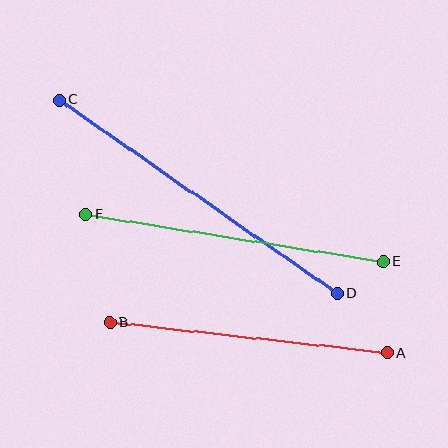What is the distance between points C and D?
The distance is approximately 339 pixels.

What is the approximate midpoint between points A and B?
The midpoint is at approximately (249, 338) pixels.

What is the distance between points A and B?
The distance is approximately 279 pixels.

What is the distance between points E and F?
The distance is approximately 301 pixels.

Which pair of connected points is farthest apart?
Points C and D are farthest apart.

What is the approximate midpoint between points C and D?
The midpoint is at approximately (198, 197) pixels.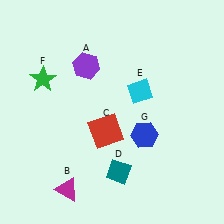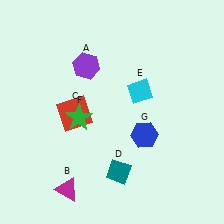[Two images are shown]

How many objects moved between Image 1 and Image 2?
2 objects moved between the two images.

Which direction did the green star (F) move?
The green star (F) moved down.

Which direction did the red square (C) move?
The red square (C) moved left.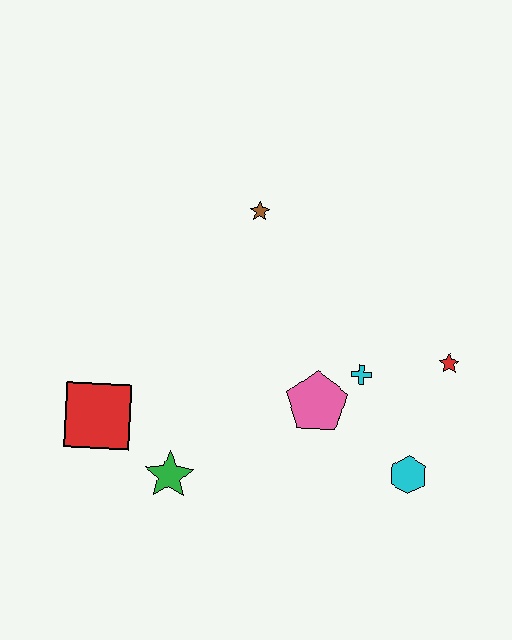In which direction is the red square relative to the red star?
The red square is to the left of the red star.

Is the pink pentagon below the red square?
No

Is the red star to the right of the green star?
Yes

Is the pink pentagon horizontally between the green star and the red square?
No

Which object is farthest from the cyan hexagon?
The red square is farthest from the cyan hexagon.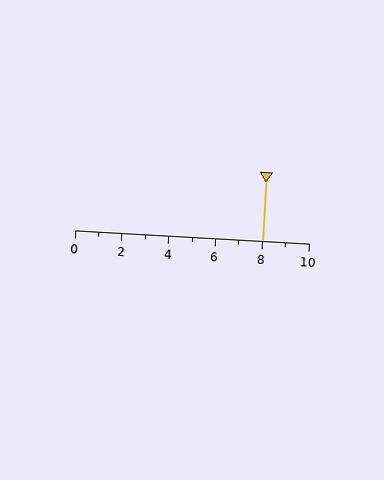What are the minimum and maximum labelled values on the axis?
The axis runs from 0 to 10.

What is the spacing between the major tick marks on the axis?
The major ticks are spaced 2 apart.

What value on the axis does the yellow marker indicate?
The marker indicates approximately 8.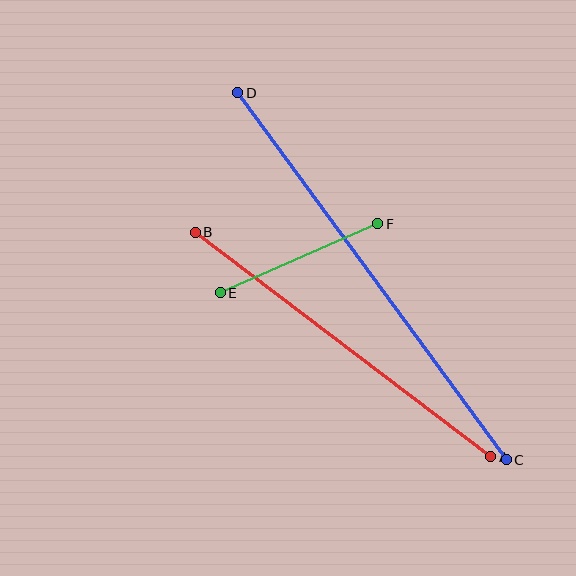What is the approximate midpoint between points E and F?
The midpoint is at approximately (299, 258) pixels.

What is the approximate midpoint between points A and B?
The midpoint is at approximately (343, 344) pixels.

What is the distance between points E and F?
The distance is approximately 172 pixels.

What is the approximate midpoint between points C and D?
The midpoint is at approximately (372, 276) pixels.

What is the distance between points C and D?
The distance is approximately 455 pixels.